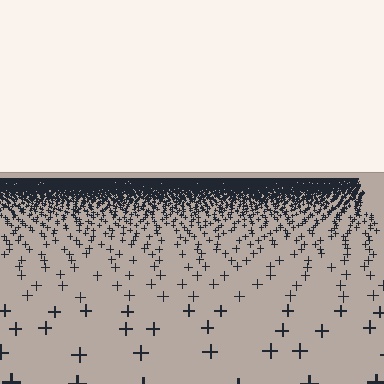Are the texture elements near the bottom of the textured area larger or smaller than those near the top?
Larger. Near the bottom, elements are closer to the viewer and appear at a bigger on-screen size.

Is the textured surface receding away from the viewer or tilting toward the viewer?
The surface is receding away from the viewer. Texture elements get smaller and denser toward the top.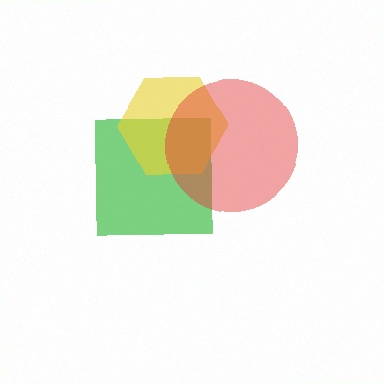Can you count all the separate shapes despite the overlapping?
Yes, there are 3 separate shapes.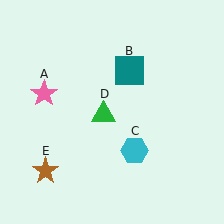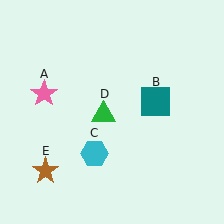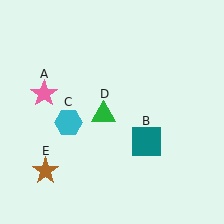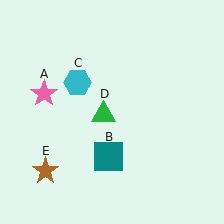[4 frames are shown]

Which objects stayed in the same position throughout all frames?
Pink star (object A) and green triangle (object D) and brown star (object E) remained stationary.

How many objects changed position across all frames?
2 objects changed position: teal square (object B), cyan hexagon (object C).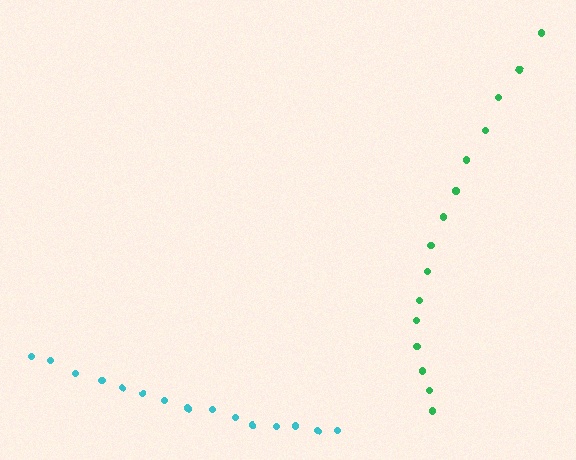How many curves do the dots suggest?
There are 2 distinct paths.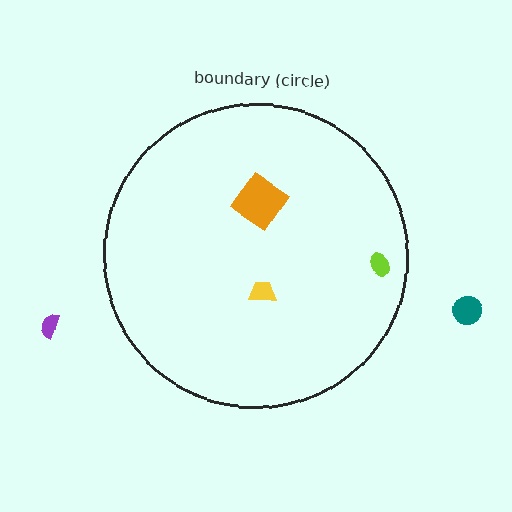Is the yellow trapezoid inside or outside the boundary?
Inside.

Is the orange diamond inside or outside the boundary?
Inside.